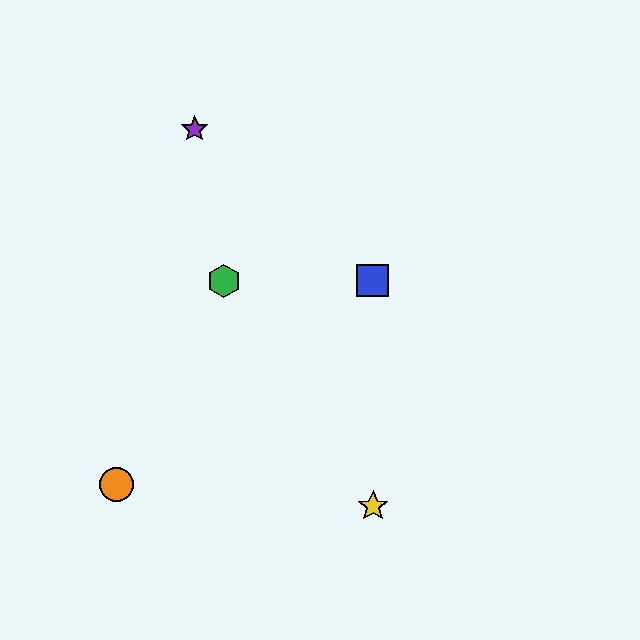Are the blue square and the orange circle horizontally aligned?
No, the blue square is at y≈281 and the orange circle is at y≈484.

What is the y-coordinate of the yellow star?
The yellow star is at y≈506.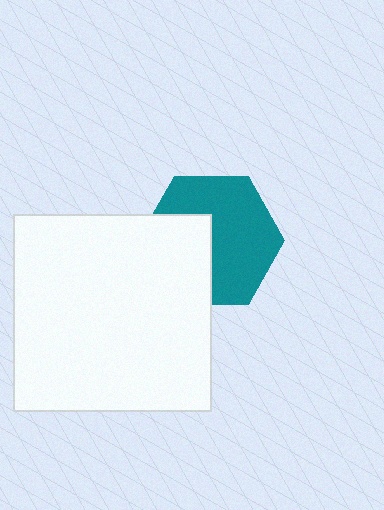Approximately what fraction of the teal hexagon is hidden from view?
Roughly 38% of the teal hexagon is hidden behind the white square.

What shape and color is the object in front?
The object in front is a white square.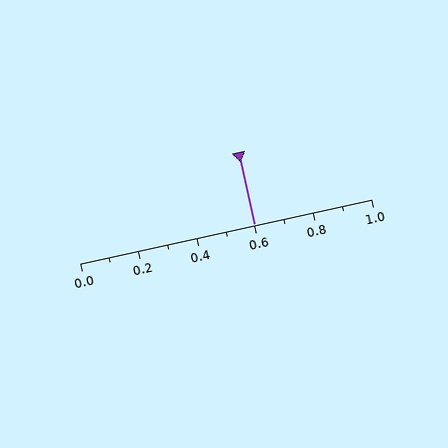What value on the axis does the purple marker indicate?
The marker indicates approximately 0.6.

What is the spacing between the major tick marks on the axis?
The major ticks are spaced 0.2 apart.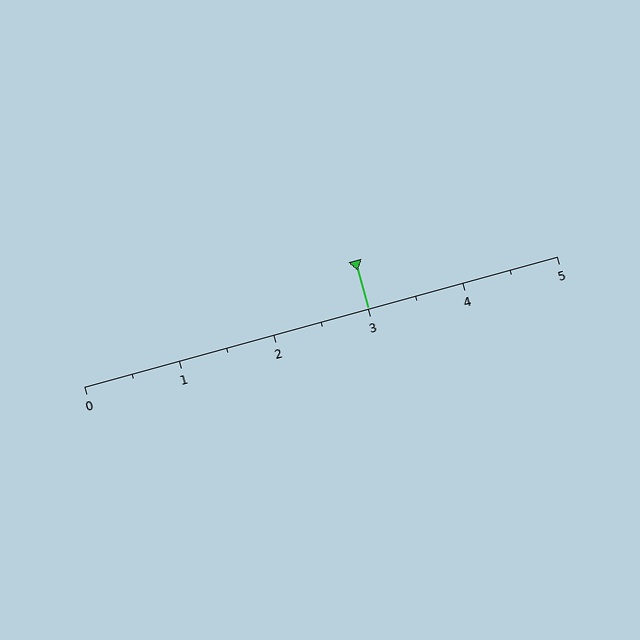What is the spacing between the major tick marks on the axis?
The major ticks are spaced 1 apart.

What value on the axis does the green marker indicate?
The marker indicates approximately 3.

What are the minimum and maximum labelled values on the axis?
The axis runs from 0 to 5.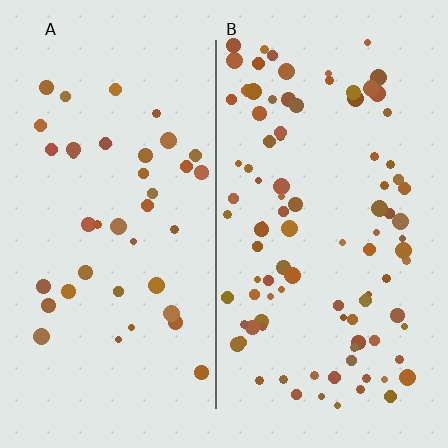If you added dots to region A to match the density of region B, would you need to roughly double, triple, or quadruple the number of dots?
Approximately double.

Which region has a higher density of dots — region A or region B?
B (the right).